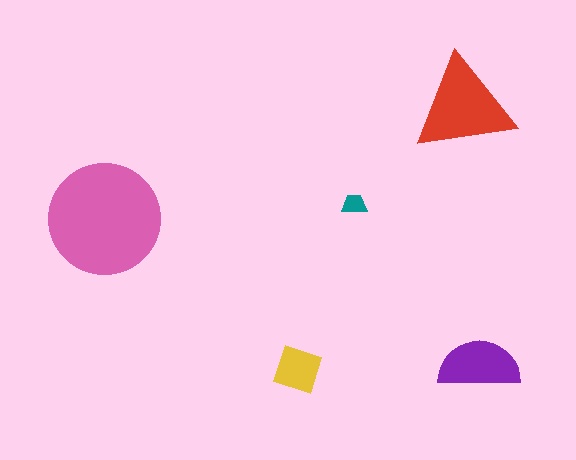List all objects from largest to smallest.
The pink circle, the red triangle, the purple semicircle, the yellow square, the teal trapezoid.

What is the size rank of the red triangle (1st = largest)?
2nd.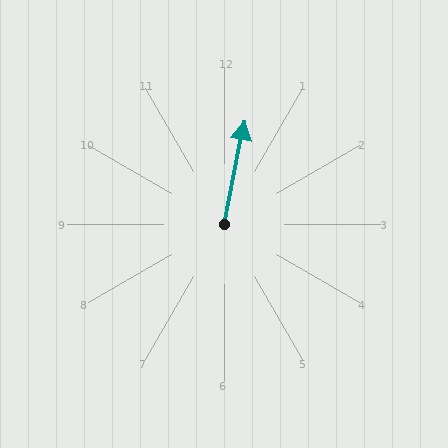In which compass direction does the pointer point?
North.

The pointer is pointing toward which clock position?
Roughly 12 o'clock.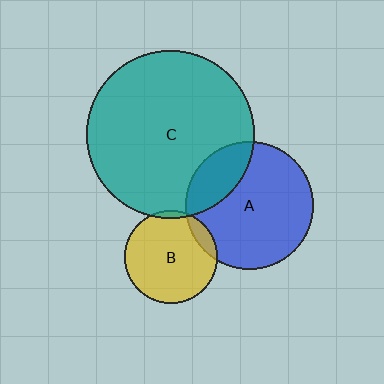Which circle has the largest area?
Circle C (teal).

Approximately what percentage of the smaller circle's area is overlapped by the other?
Approximately 25%.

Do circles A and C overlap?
Yes.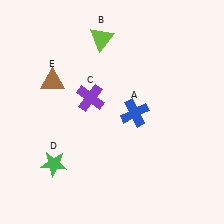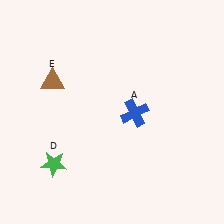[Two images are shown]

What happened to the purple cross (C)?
The purple cross (C) was removed in Image 2. It was in the top-left area of Image 1.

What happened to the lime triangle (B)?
The lime triangle (B) was removed in Image 2. It was in the top-left area of Image 1.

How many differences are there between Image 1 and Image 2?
There are 2 differences between the two images.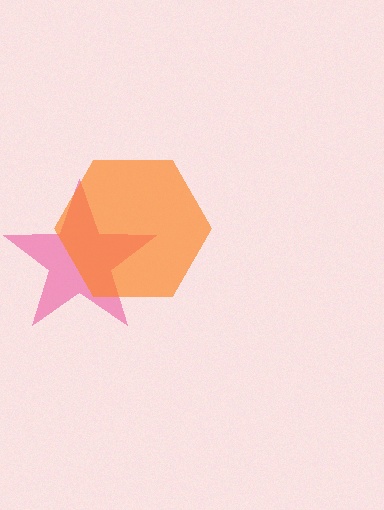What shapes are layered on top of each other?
The layered shapes are: a pink star, an orange hexagon.